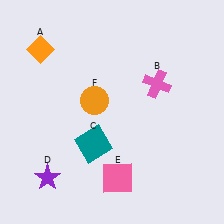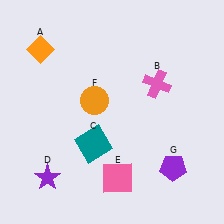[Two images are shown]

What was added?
A purple pentagon (G) was added in Image 2.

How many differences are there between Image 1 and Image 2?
There is 1 difference between the two images.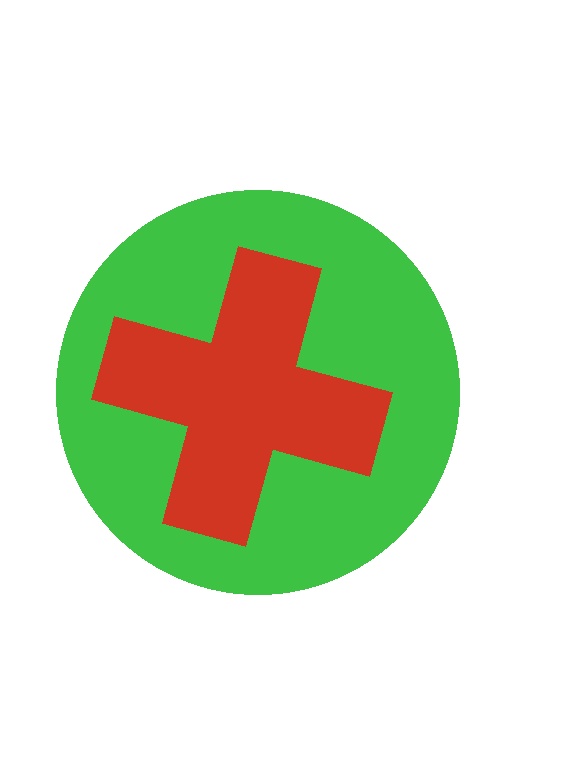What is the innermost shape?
The red cross.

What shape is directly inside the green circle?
The red cross.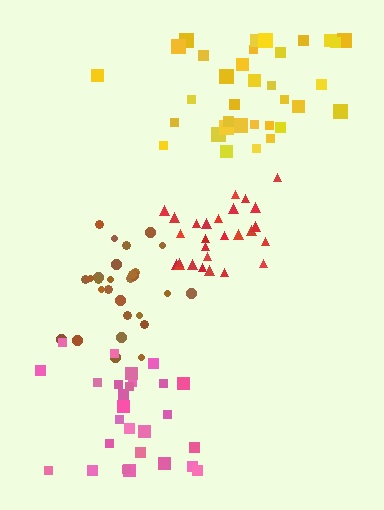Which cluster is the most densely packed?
Red.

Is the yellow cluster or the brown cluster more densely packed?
Brown.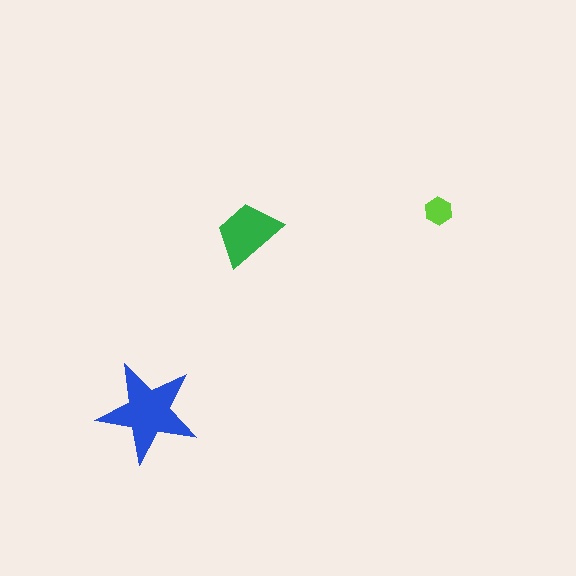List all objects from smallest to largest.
The lime hexagon, the green trapezoid, the blue star.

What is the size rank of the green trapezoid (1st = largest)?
2nd.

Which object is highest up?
The lime hexagon is topmost.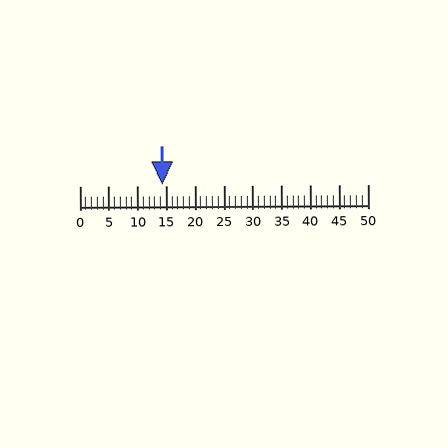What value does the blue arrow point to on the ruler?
The blue arrow points to approximately 14.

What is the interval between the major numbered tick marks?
The major tick marks are spaced 5 units apart.